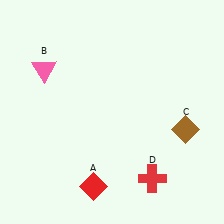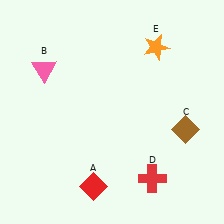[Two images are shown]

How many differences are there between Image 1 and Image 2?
There is 1 difference between the two images.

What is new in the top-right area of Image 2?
An orange star (E) was added in the top-right area of Image 2.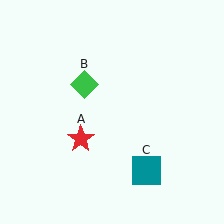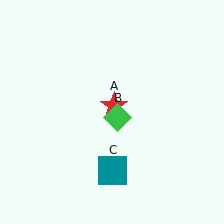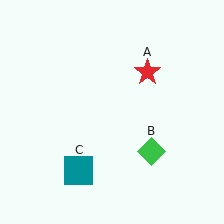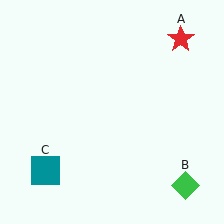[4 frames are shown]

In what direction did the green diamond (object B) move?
The green diamond (object B) moved down and to the right.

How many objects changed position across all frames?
3 objects changed position: red star (object A), green diamond (object B), teal square (object C).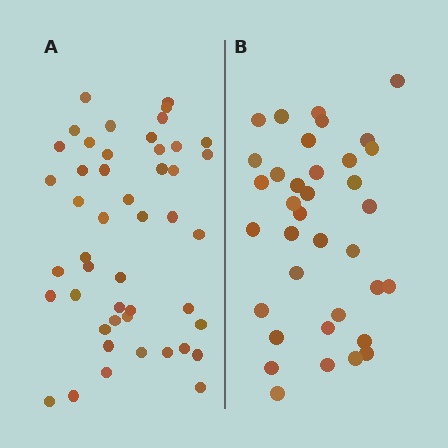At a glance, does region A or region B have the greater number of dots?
Region A (the left region) has more dots.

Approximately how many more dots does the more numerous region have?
Region A has roughly 12 or so more dots than region B.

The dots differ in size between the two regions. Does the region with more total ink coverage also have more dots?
No. Region B has more total ink coverage because its dots are larger, but region A actually contains more individual dots. Total area can be misleading — the number of items is what matters here.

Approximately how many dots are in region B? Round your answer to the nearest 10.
About 40 dots. (The exact count is 36, which rounds to 40.)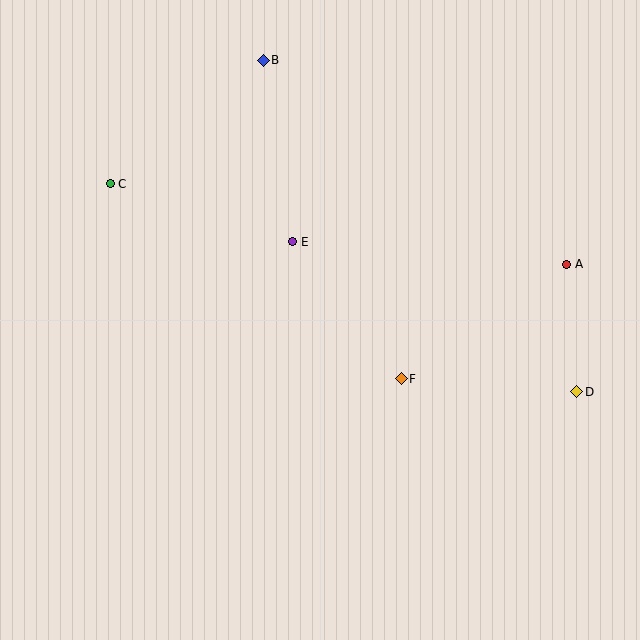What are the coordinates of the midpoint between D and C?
The midpoint between D and C is at (343, 288).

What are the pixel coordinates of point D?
Point D is at (577, 392).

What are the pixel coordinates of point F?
Point F is at (401, 379).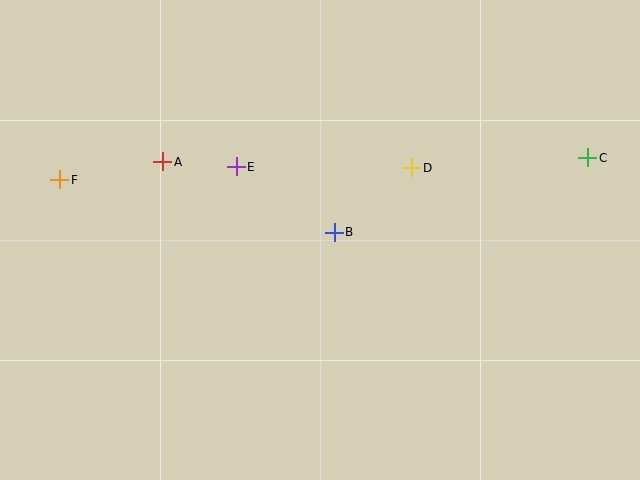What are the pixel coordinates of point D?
Point D is at (412, 168).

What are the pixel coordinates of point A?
Point A is at (163, 162).